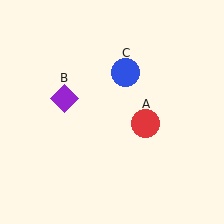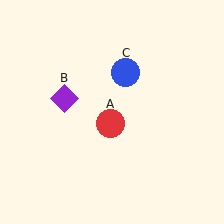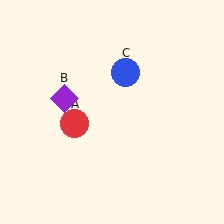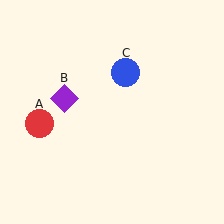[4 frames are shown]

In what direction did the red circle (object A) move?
The red circle (object A) moved left.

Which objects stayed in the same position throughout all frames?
Purple diamond (object B) and blue circle (object C) remained stationary.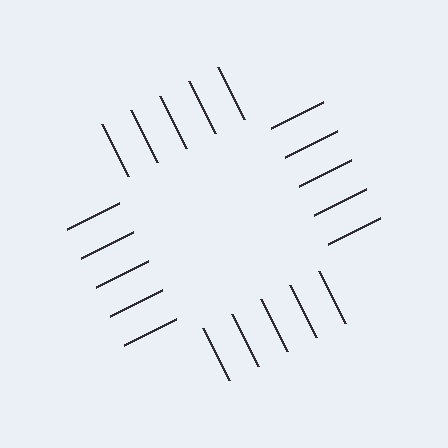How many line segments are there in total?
20 — 5 along each of the 4 edges.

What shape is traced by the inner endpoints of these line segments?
An illusory square — the line segments terminate on its edges but no continuous stroke is drawn.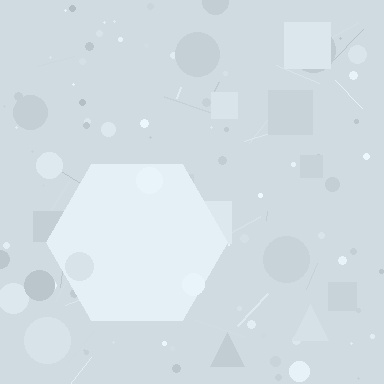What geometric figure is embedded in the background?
A hexagon is embedded in the background.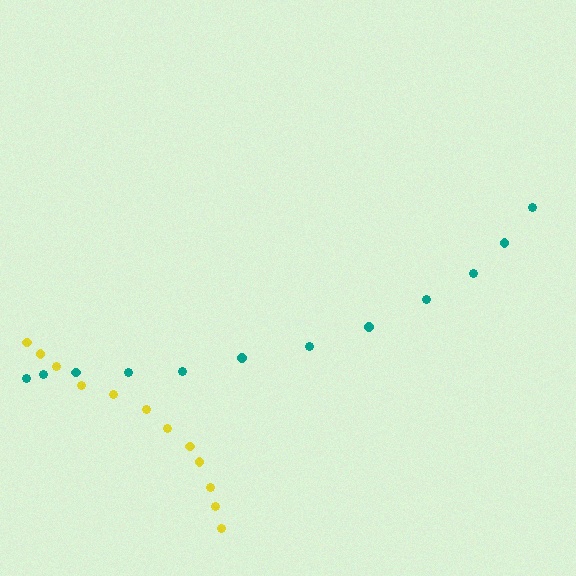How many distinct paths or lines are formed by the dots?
There are 2 distinct paths.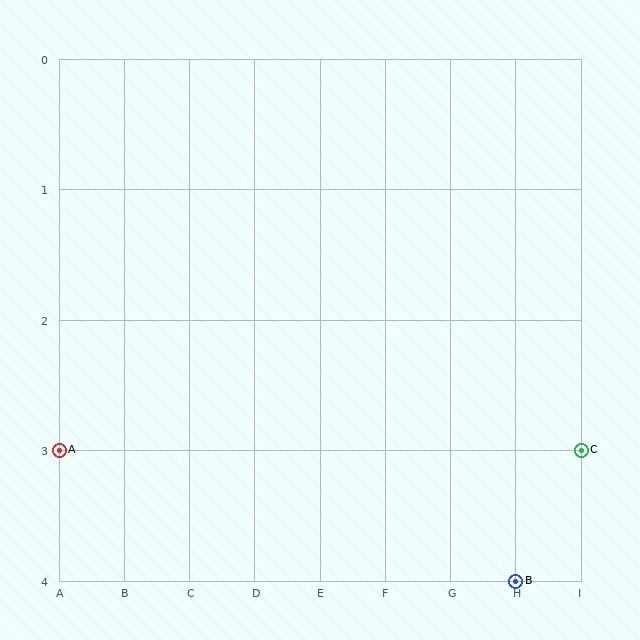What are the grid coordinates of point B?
Point B is at grid coordinates (H, 4).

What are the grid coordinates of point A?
Point A is at grid coordinates (A, 3).